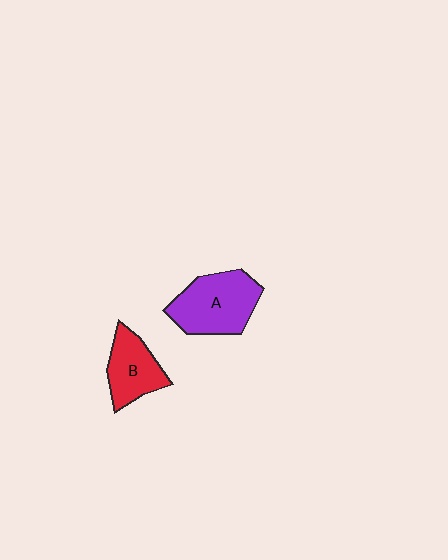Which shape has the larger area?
Shape A (purple).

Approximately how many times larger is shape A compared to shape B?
Approximately 1.4 times.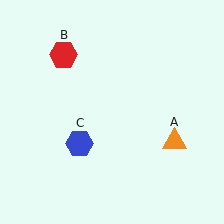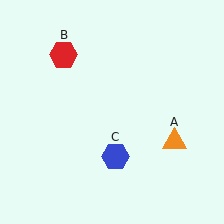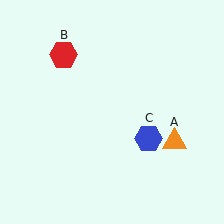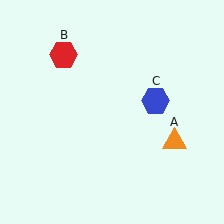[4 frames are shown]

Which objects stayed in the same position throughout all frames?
Orange triangle (object A) and red hexagon (object B) remained stationary.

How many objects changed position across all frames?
1 object changed position: blue hexagon (object C).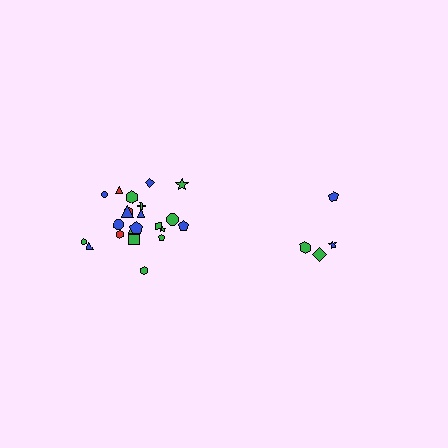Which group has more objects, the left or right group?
The left group.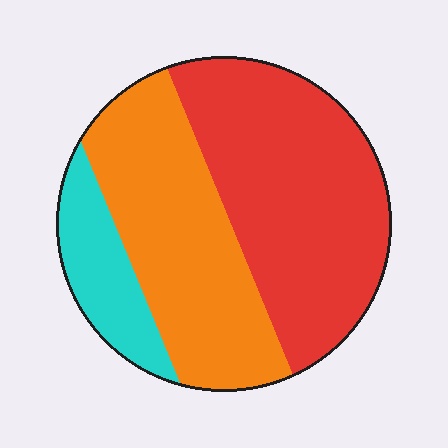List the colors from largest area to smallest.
From largest to smallest: red, orange, cyan.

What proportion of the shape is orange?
Orange takes up about three eighths (3/8) of the shape.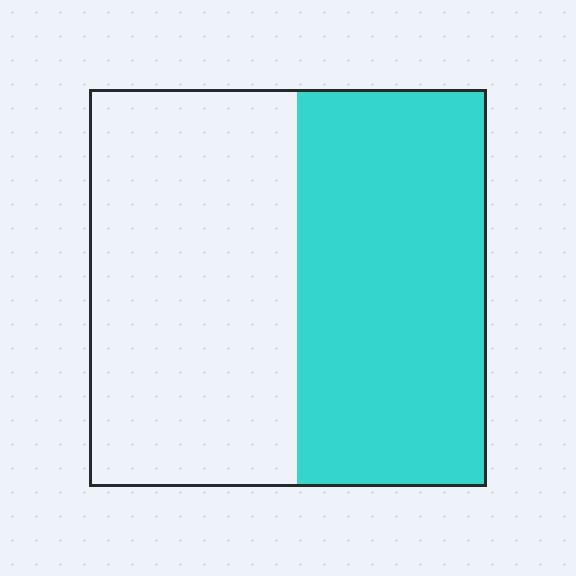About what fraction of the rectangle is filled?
About one half (1/2).